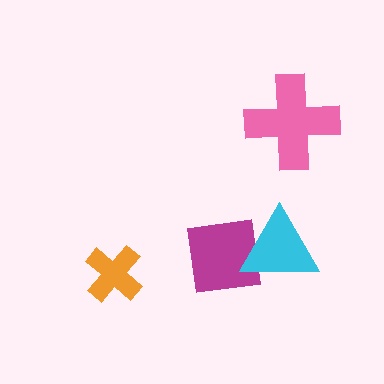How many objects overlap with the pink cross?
0 objects overlap with the pink cross.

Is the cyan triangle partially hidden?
No, no other shape covers it.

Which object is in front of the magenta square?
The cyan triangle is in front of the magenta square.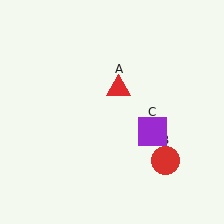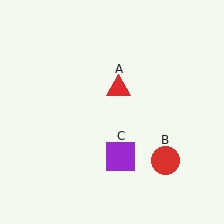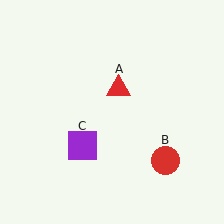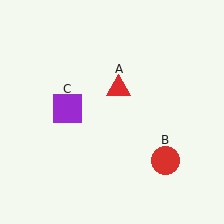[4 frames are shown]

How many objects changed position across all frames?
1 object changed position: purple square (object C).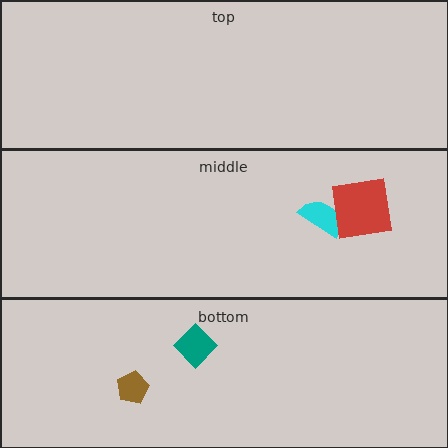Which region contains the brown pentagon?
The bottom region.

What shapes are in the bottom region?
The teal diamond, the brown pentagon.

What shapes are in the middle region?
The cyan semicircle, the red square.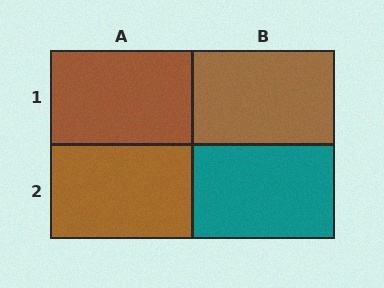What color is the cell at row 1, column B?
Brown.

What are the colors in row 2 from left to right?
Brown, teal.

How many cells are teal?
1 cell is teal.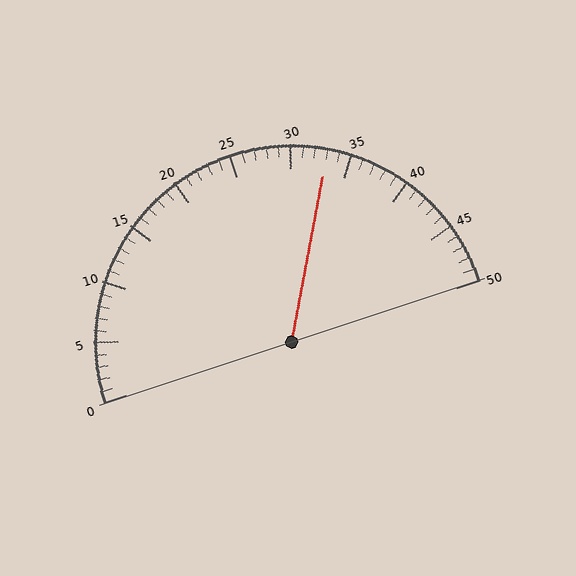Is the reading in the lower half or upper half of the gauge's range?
The reading is in the upper half of the range (0 to 50).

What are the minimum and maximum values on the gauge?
The gauge ranges from 0 to 50.